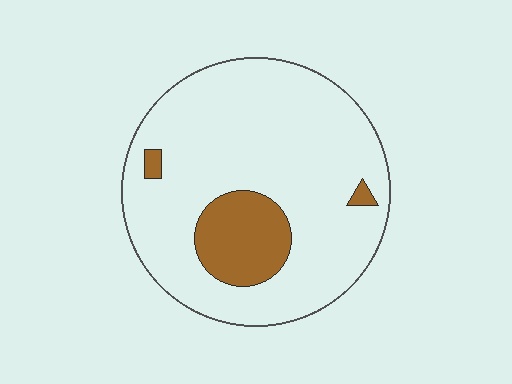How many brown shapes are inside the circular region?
3.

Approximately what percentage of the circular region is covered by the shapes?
Approximately 15%.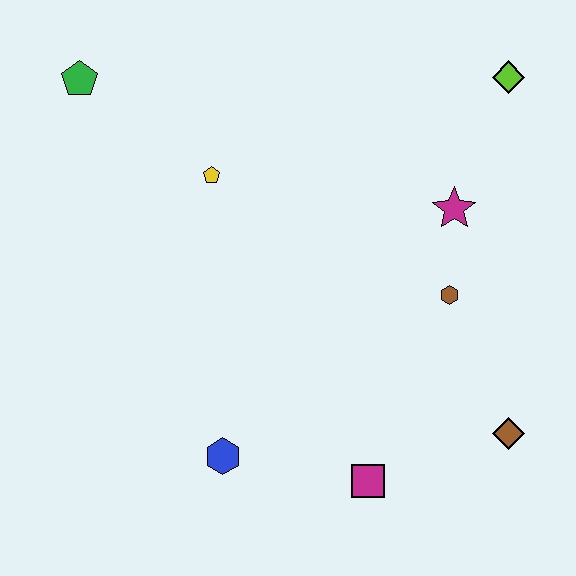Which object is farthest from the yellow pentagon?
The brown diamond is farthest from the yellow pentagon.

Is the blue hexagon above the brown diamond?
No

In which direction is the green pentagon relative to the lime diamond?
The green pentagon is to the left of the lime diamond.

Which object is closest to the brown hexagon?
The magenta star is closest to the brown hexagon.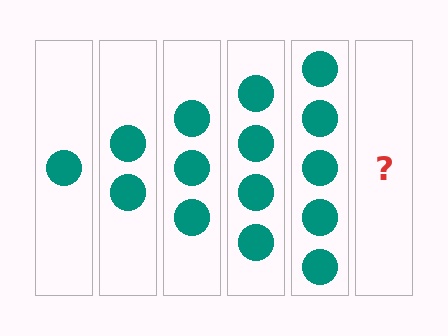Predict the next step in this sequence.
The next step is 6 circles.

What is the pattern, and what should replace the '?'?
The pattern is that each step adds one more circle. The '?' should be 6 circles.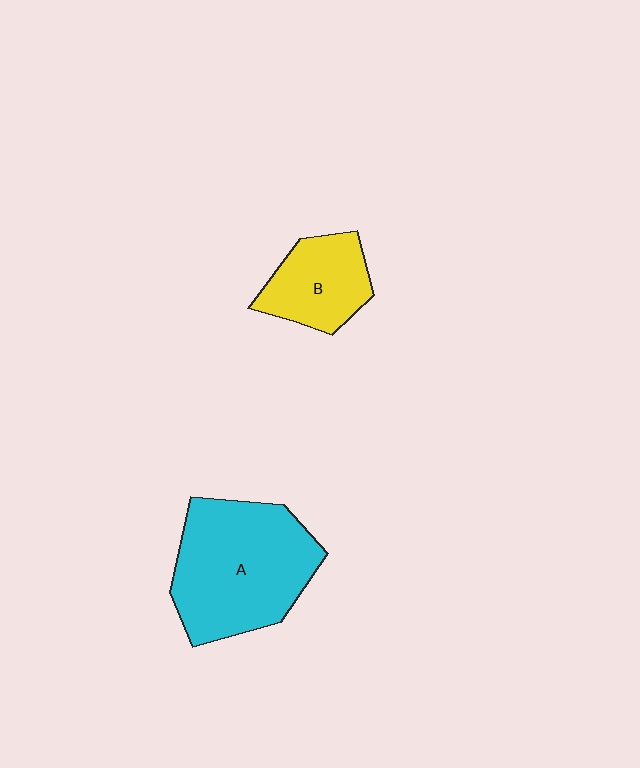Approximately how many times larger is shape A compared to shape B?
Approximately 2.0 times.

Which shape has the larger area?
Shape A (cyan).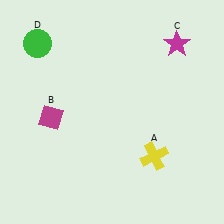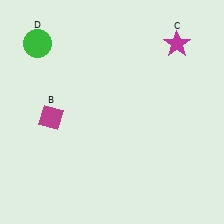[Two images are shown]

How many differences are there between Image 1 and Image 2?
There is 1 difference between the two images.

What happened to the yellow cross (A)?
The yellow cross (A) was removed in Image 2. It was in the bottom-right area of Image 1.